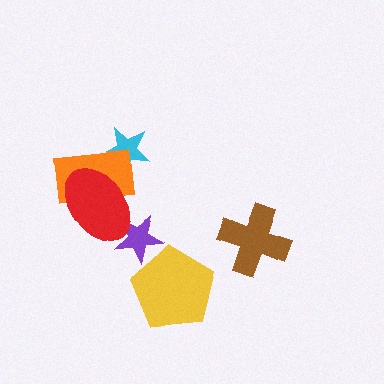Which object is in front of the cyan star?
The orange rectangle is in front of the cyan star.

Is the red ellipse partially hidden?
No, no other shape covers it.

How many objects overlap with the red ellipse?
2 objects overlap with the red ellipse.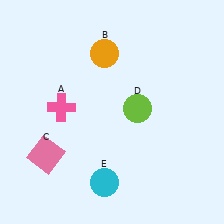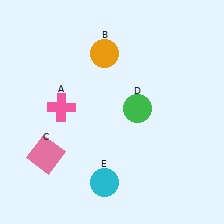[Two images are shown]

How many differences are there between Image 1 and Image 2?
There is 1 difference between the two images.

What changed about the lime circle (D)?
In Image 1, D is lime. In Image 2, it changed to green.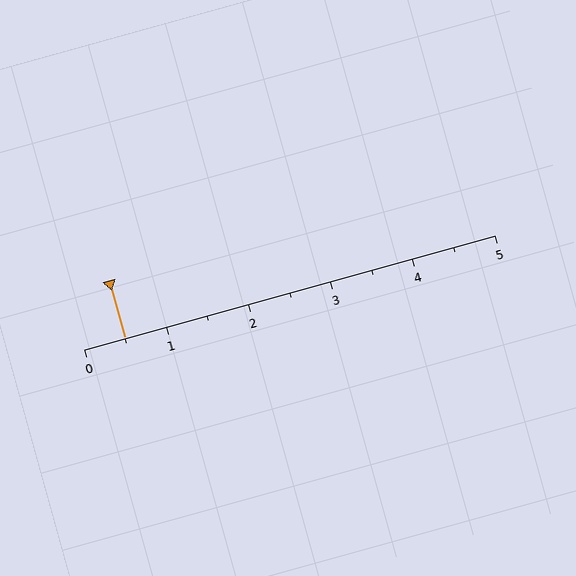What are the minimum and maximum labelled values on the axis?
The axis runs from 0 to 5.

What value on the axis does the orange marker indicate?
The marker indicates approximately 0.5.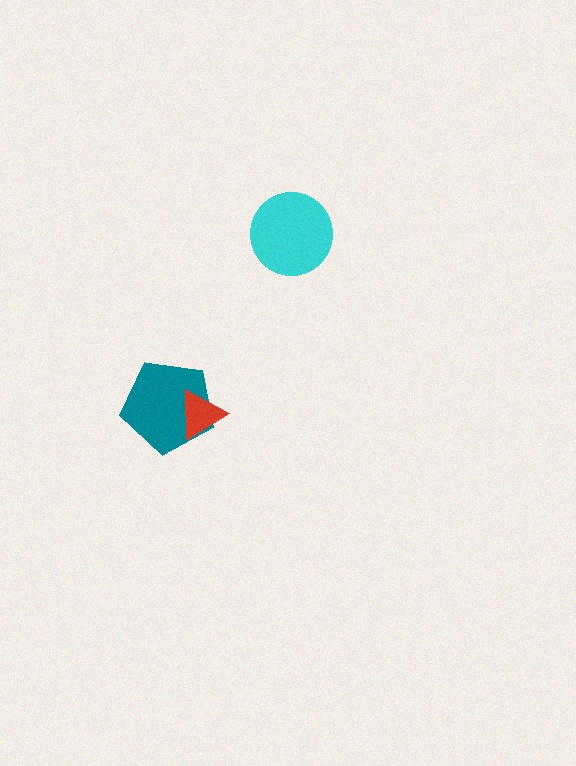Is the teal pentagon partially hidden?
Yes, it is partially covered by another shape.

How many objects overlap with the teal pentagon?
1 object overlaps with the teal pentagon.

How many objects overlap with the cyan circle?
0 objects overlap with the cyan circle.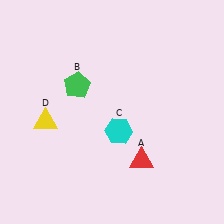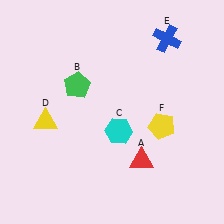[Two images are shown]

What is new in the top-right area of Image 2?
A blue cross (E) was added in the top-right area of Image 2.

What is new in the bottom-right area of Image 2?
A yellow pentagon (F) was added in the bottom-right area of Image 2.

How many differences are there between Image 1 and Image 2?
There are 2 differences between the two images.